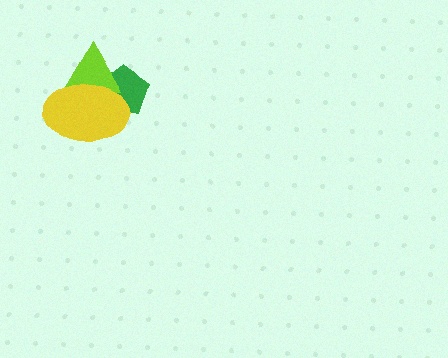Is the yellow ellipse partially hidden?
No, no other shape covers it.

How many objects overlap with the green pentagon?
2 objects overlap with the green pentagon.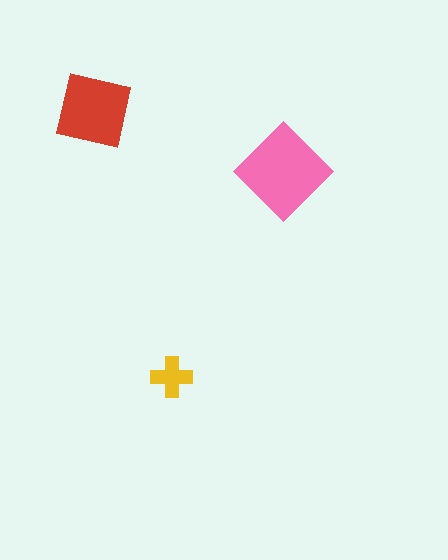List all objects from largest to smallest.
The pink diamond, the red square, the yellow cross.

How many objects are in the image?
There are 3 objects in the image.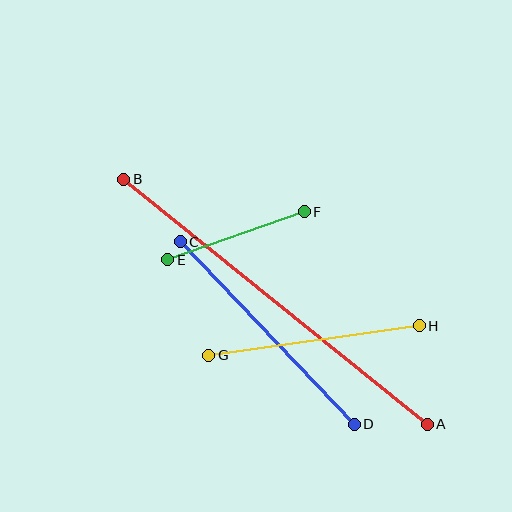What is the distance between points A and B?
The distance is approximately 390 pixels.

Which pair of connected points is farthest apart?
Points A and B are farthest apart.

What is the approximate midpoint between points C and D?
The midpoint is at approximately (267, 333) pixels.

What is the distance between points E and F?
The distance is approximately 145 pixels.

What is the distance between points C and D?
The distance is approximately 252 pixels.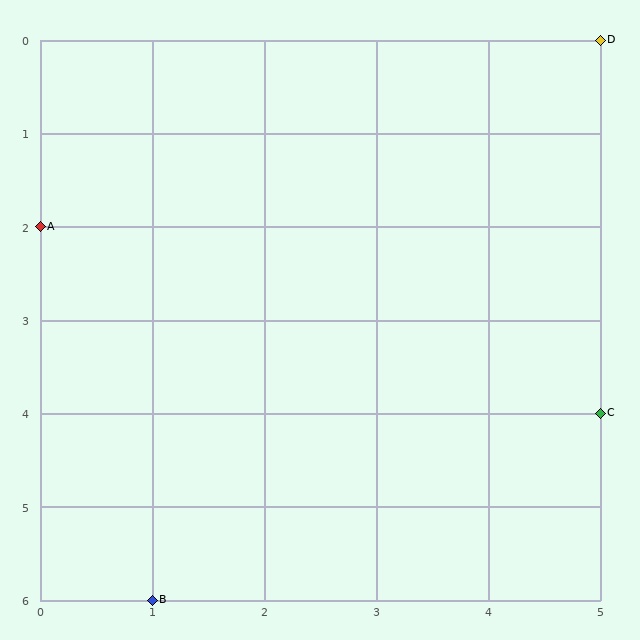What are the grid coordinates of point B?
Point B is at grid coordinates (1, 6).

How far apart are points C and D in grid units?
Points C and D are 4 rows apart.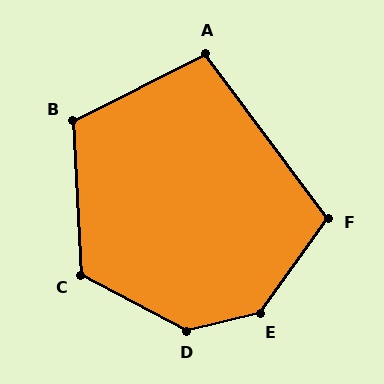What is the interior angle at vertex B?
Approximately 114 degrees (obtuse).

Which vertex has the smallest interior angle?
A, at approximately 100 degrees.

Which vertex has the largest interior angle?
E, at approximately 139 degrees.